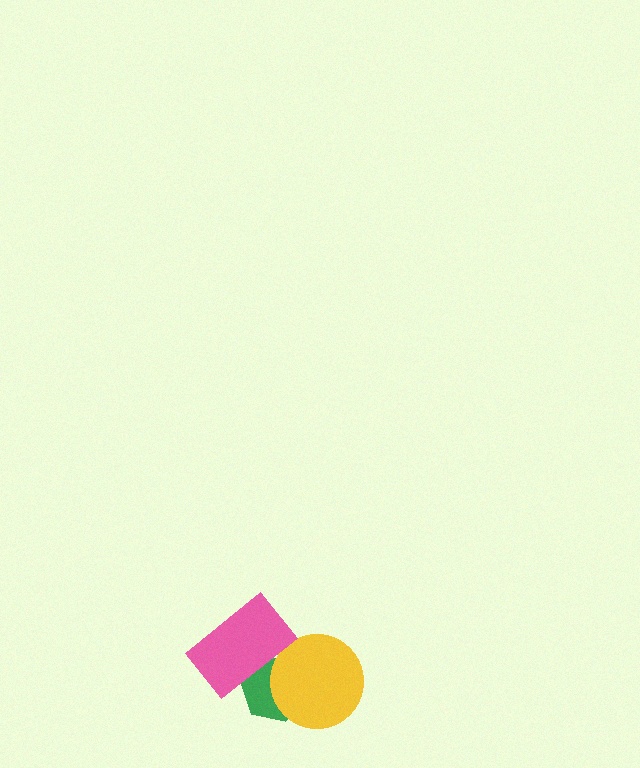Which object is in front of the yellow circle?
The pink rectangle is in front of the yellow circle.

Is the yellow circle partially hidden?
Yes, it is partially covered by another shape.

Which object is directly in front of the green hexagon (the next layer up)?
The yellow circle is directly in front of the green hexagon.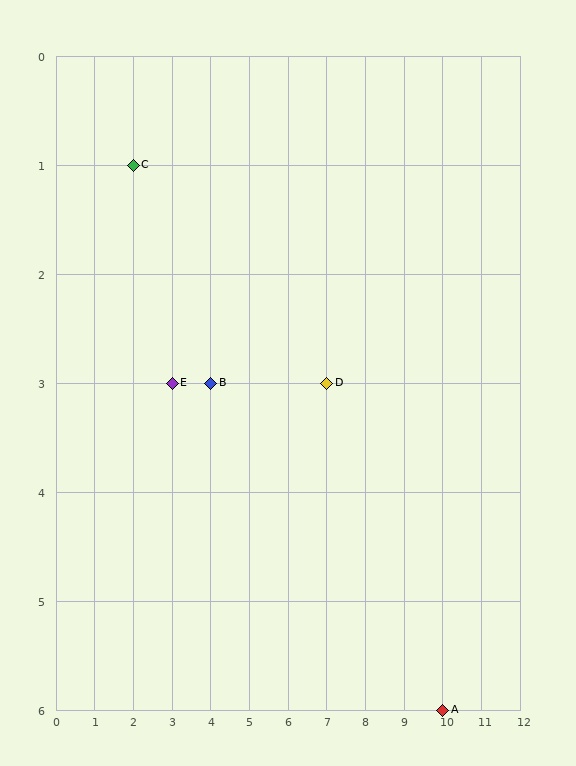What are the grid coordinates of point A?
Point A is at grid coordinates (10, 6).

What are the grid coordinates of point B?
Point B is at grid coordinates (4, 3).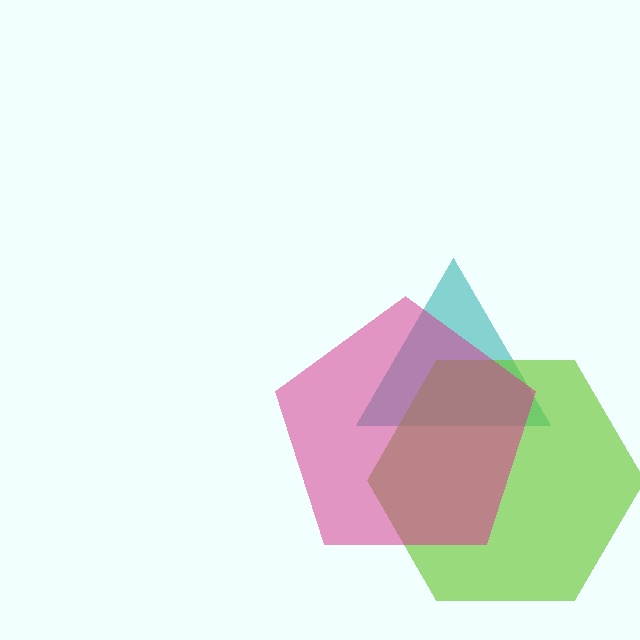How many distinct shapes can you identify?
There are 3 distinct shapes: a teal triangle, a lime hexagon, a magenta pentagon.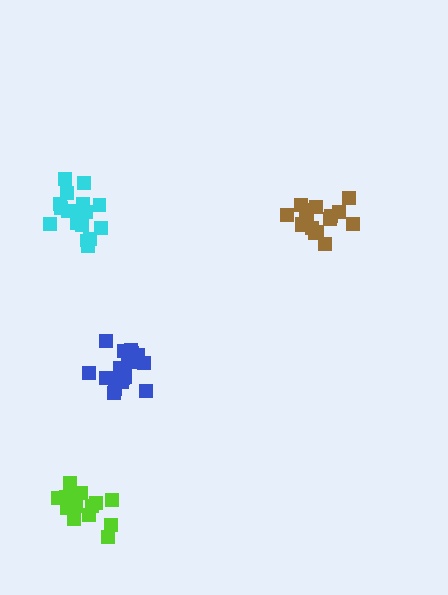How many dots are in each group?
Group 1: 16 dots, Group 2: 20 dots, Group 3: 15 dots, Group 4: 18 dots (69 total).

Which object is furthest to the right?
The brown cluster is rightmost.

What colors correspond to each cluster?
The clusters are colored: brown, blue, lime, cyan.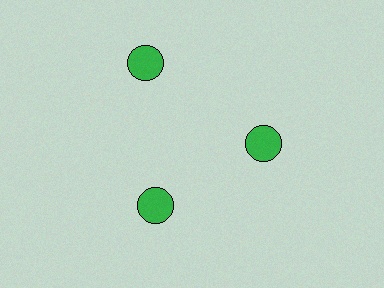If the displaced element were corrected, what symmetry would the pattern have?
It would have 3-fold rotational symmetry — the pattern would map onto itself every 120 degrees.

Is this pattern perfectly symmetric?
No. The 3 green circles are arranged in a ring, but one element near the 11 o'clock position is pushed outward from the center, breaking the 3-fold rotational symmetry.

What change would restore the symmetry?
The symmetry would be restored by moving it inward, back onto the ring so that all 3 circles sit at equal angles and equal distance from the center.